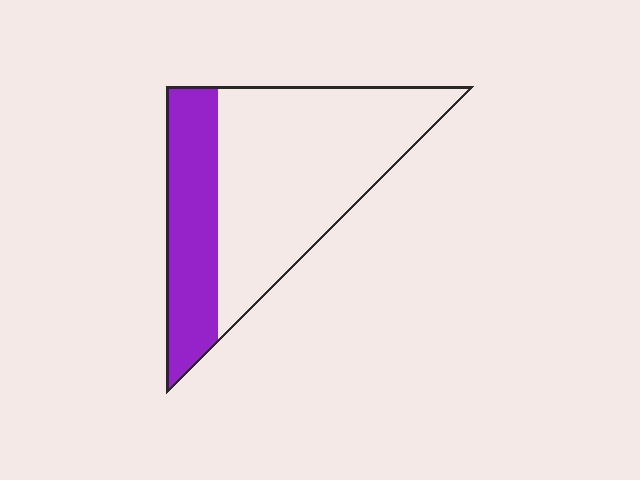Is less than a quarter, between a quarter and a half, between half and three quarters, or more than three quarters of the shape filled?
Between a quarter and a half.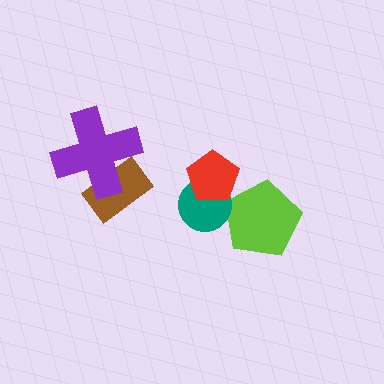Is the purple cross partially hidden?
No, no other shape covers it.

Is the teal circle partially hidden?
Yes, it is partially covered by another shape.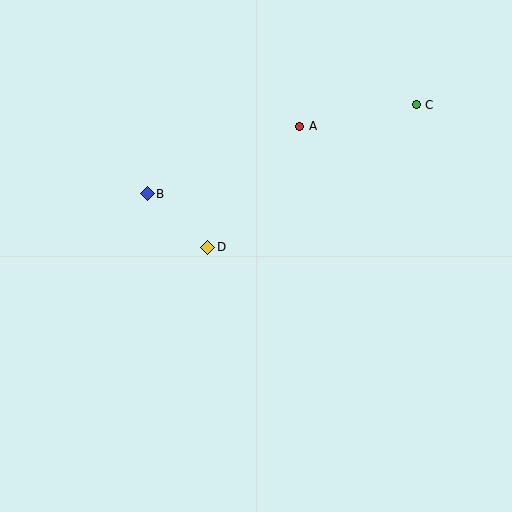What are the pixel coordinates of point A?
Point A is at (300, 126).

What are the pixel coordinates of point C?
Point C is at (416, 105).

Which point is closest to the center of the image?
Point D at (208, 247) is closest to the center.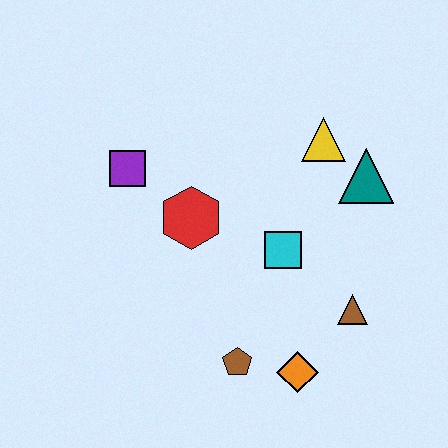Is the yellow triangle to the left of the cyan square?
No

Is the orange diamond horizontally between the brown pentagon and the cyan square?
No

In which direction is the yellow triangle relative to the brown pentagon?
The yellow triangle is above the brown pentagon.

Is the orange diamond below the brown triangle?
Yes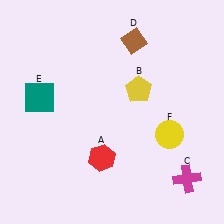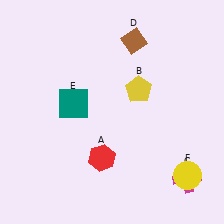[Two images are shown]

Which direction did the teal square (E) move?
The teal square (E) moved right.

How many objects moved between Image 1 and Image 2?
2 objects moved between the two images.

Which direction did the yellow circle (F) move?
The yellow circle (F) moved down.